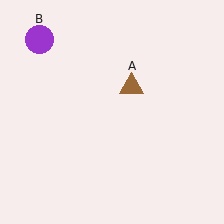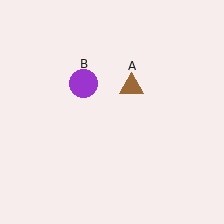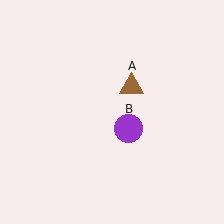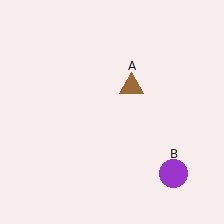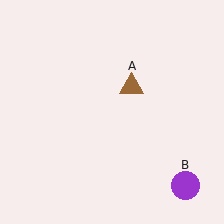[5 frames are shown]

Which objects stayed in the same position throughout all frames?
Brown triangle (object A) remained stationary.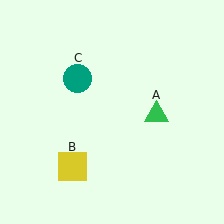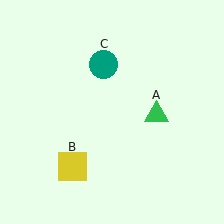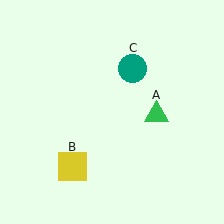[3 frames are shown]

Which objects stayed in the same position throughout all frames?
Green triangle (object A) and yellow square (object B) remained stationary.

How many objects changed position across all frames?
1 object changed position: teal circle (object C).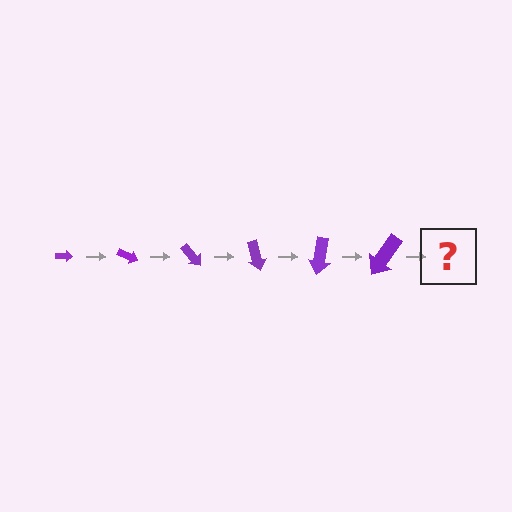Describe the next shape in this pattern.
It should be an arrow, larger than the previous one and rotated 150 degrees from the start.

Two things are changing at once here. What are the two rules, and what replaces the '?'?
The two rules are that the arrow grows larger each step and it rotates 25 degrees each step. The '?' should be an arrow, larger than the previous one and rotated 150 degrees from the start.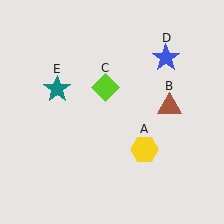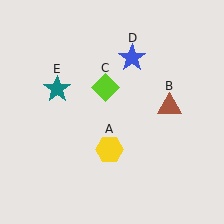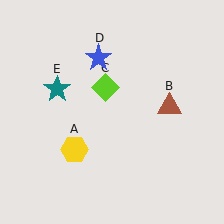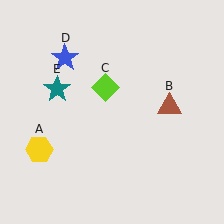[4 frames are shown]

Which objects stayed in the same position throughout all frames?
Brown triangle (object B) and lime diamond (object C) and teal star (object E) remained stationary.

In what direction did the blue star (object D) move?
The blue star (object D) moved left.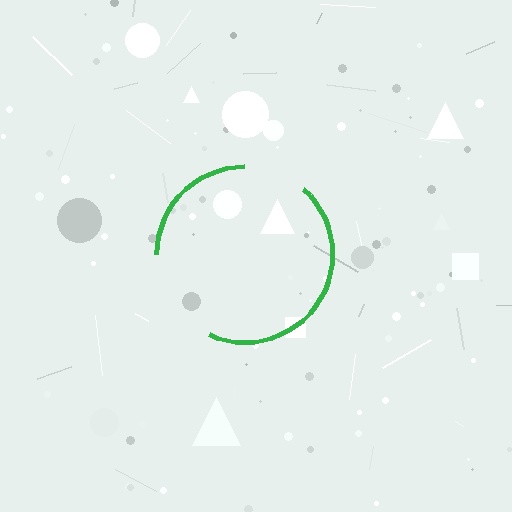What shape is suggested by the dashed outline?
The dashed outline suggests a circle.